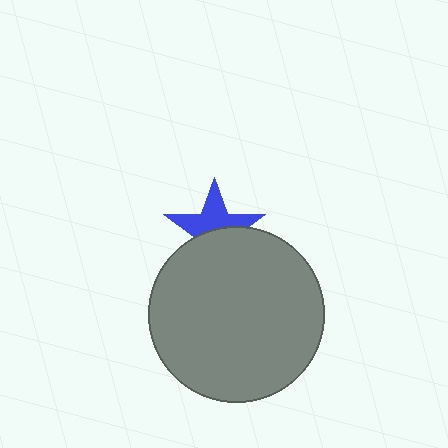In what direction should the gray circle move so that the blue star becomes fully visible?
The gray circle should move down. That is the shortest direction to clear the overlap and leave the blue star fully visible.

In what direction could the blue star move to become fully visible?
The blue star could move up. That would shift it out from behind the gray circle entirely.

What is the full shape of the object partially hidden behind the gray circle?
The partially hidden object is a blue star.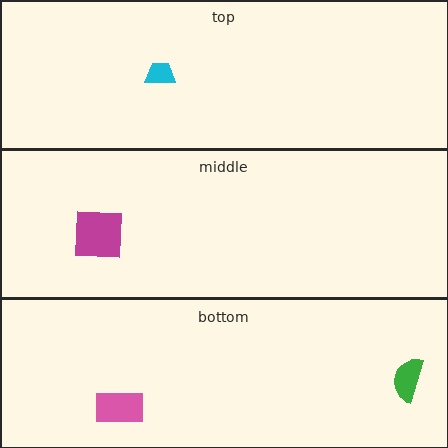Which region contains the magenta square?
The middle region.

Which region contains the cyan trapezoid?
The top region.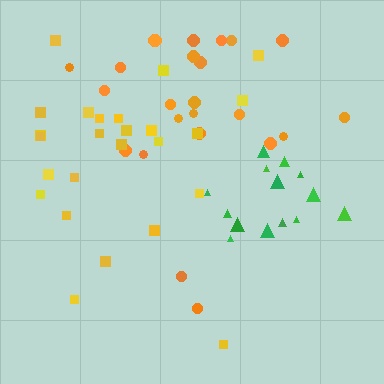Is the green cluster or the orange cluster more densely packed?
Green.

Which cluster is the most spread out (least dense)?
Yellow.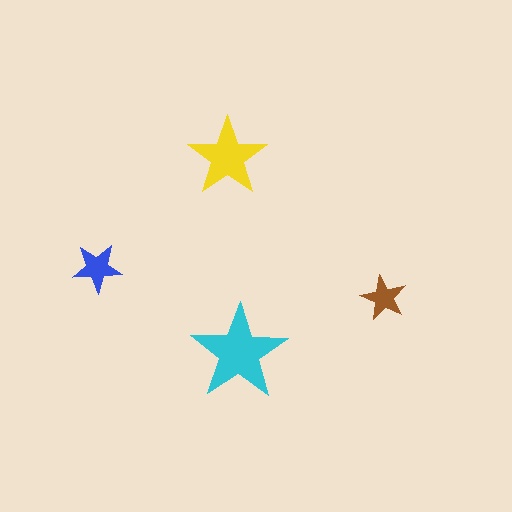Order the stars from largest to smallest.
the cyan one, the yellow one, the blue one, the brown one.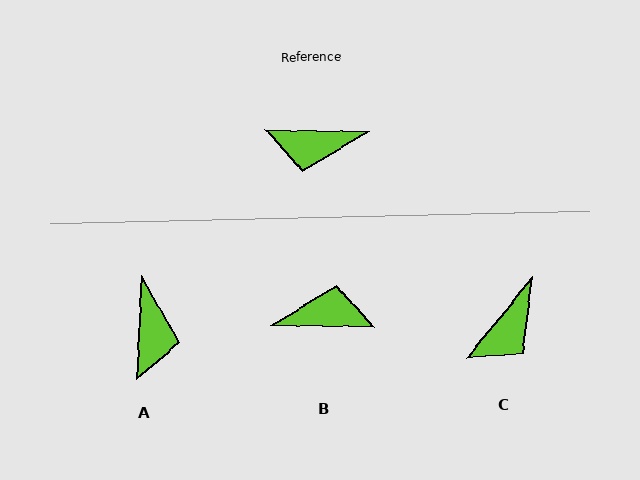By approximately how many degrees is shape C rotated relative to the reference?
Approximately 52 degrees counter-clockwise.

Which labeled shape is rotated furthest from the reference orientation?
B, about 179 degrees away.